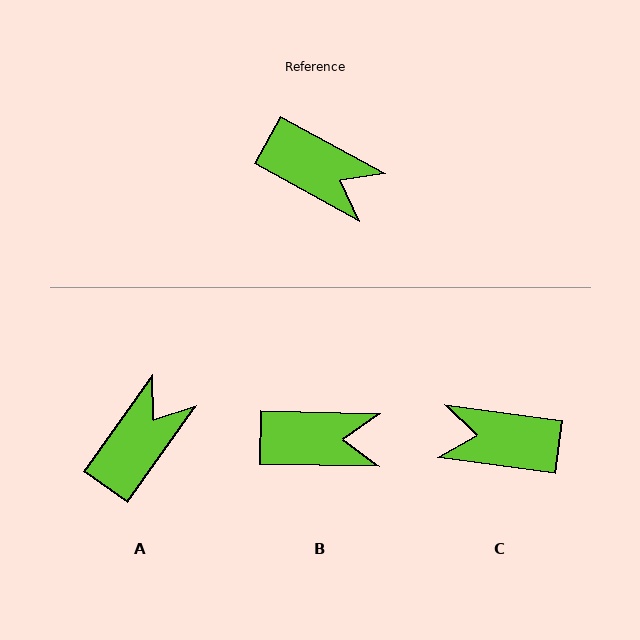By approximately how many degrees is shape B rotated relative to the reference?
Approximately 28 degrees counter-clockwise.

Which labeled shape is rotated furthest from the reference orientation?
C, about 159 degrees away.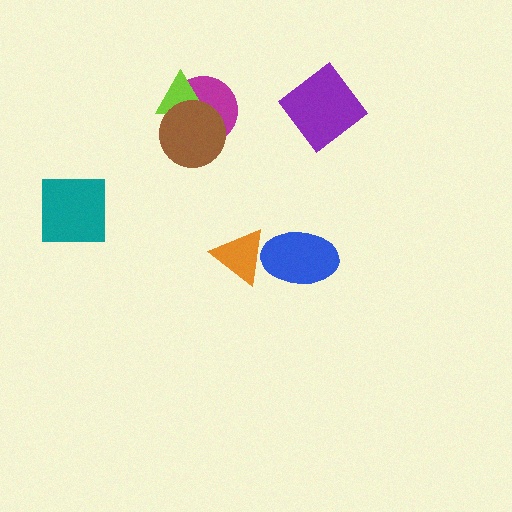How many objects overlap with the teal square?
0 objects overlap with the teal square.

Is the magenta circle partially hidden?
Yes, it is partially covered by another shape.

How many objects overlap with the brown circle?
2 objects overlap with the brown circle.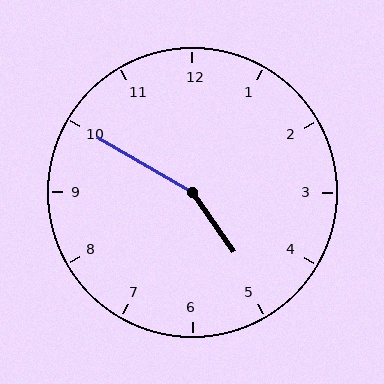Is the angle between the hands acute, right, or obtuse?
It is obtuse.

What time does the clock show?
4:50.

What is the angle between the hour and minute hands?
Approximately 155 degrees.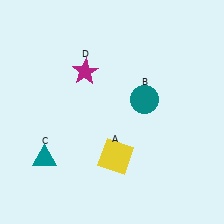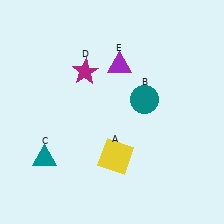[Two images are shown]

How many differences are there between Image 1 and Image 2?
There is 1 difference between the two images.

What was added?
A purple triangle (E) was added in Image 2.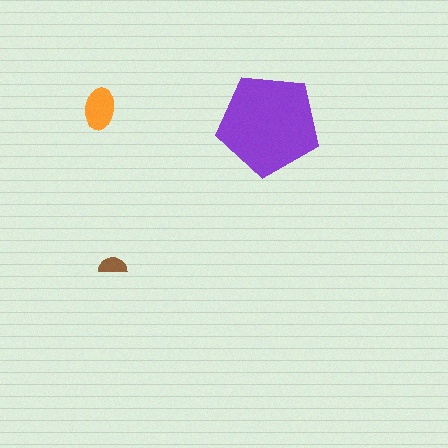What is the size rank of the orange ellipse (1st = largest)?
2nd.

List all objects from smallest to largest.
The brown semicircle, the orange ellipse, the purple pentagon.